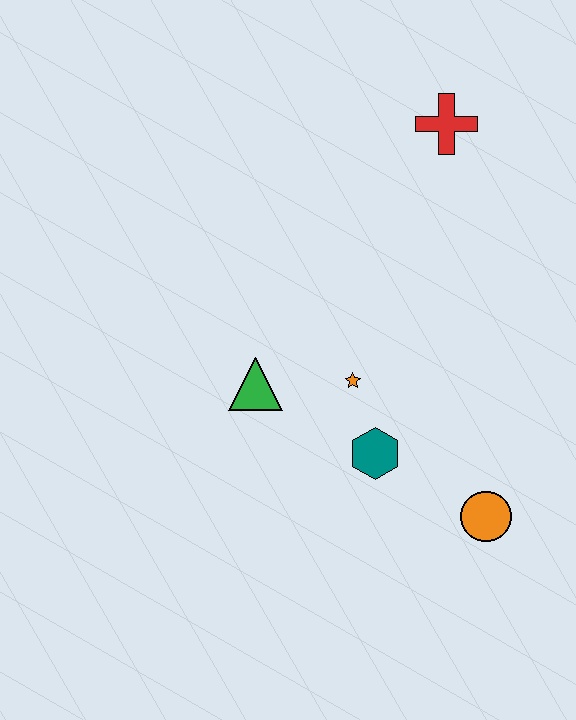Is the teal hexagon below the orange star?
Yes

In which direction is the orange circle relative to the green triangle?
The orange circle is to the right of the green triangle.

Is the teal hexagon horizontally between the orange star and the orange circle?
Yes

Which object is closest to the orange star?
The teal hexagon is closest to the orange star.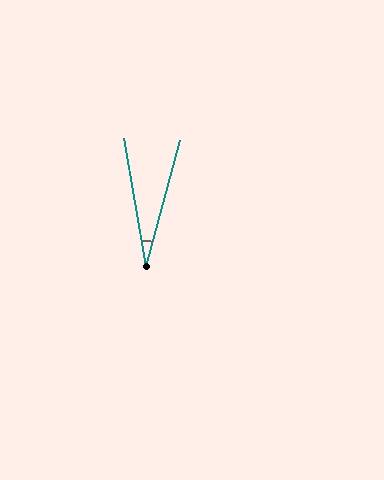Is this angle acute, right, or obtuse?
It is acute.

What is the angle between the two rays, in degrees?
Approximately 25 degrees.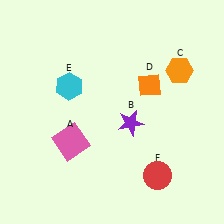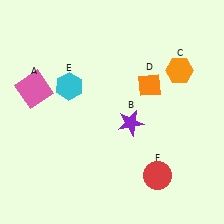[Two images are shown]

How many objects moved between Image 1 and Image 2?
1 object moved between the two images.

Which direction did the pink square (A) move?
The pink square (A) moved up.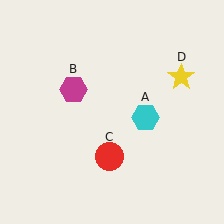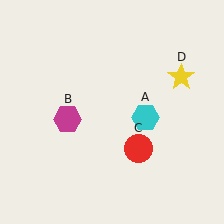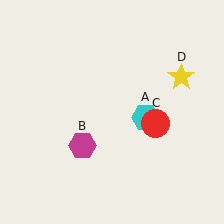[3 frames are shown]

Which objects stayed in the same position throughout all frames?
Cyan hexagon (object A) and yellow star (object D) remained stationary.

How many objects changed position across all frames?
2 objects changed position: magenta hexagon (object B), red circle (object C).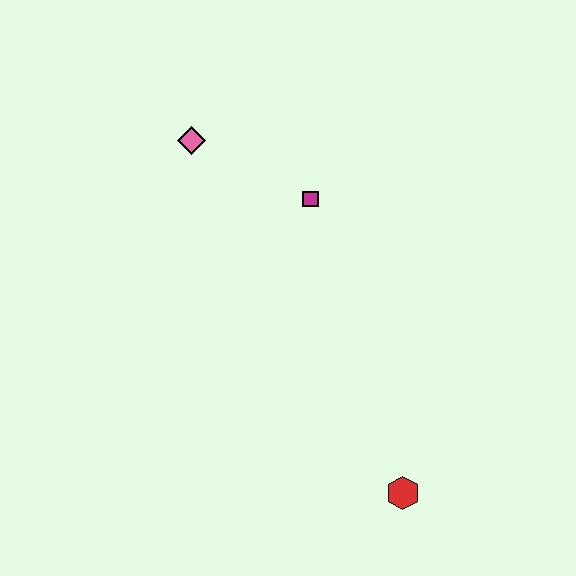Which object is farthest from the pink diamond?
The red hexagon is farthest from the pink diamond.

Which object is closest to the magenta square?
The pink diamond is closest to the magenta square.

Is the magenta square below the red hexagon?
No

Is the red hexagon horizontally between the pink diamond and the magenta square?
No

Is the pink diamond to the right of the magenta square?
No